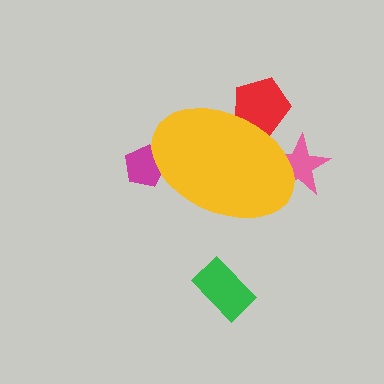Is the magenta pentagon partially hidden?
Yes, the magenta pentagon is partially hidden behind the yellow ellipse.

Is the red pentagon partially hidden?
Yes, the red pentagon is partially hidden behind the yellow ellipse.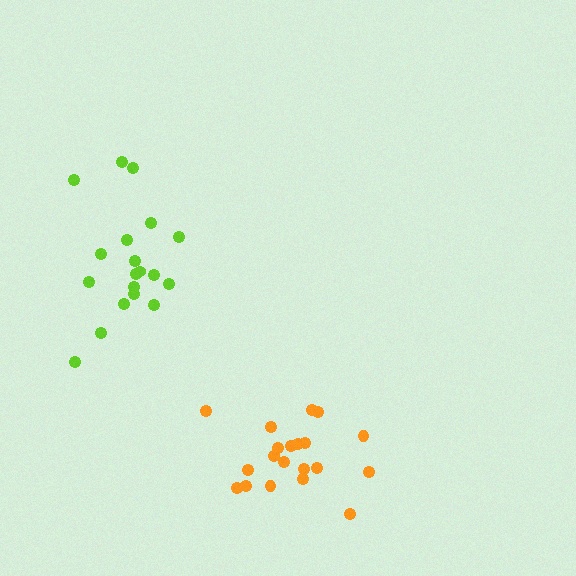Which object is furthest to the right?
The orange cluster is rightmost.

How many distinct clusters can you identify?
There are 2 distinct clusters.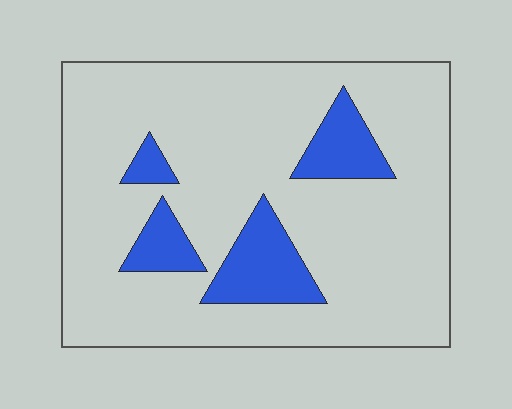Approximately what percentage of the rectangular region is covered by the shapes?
Approximately 15%.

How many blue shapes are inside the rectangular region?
4.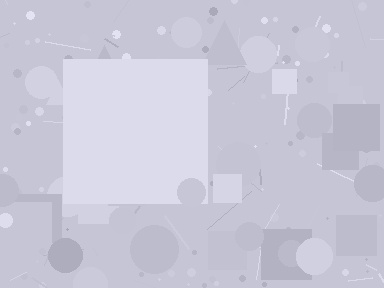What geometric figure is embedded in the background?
A square is embedded in the background.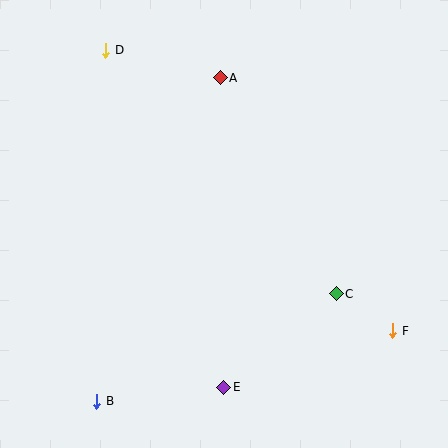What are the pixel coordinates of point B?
Point B is at (97, 401).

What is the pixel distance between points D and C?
The distance between D and C is 335 pixels.